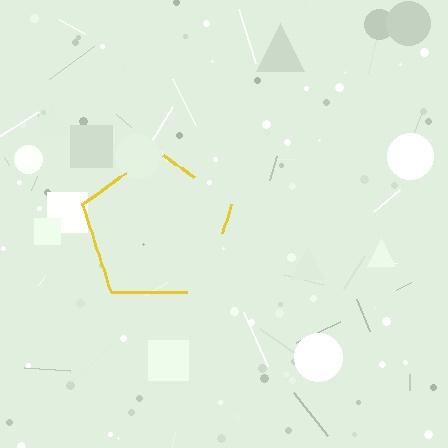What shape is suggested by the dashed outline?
The dashed outline suggests a pentagon.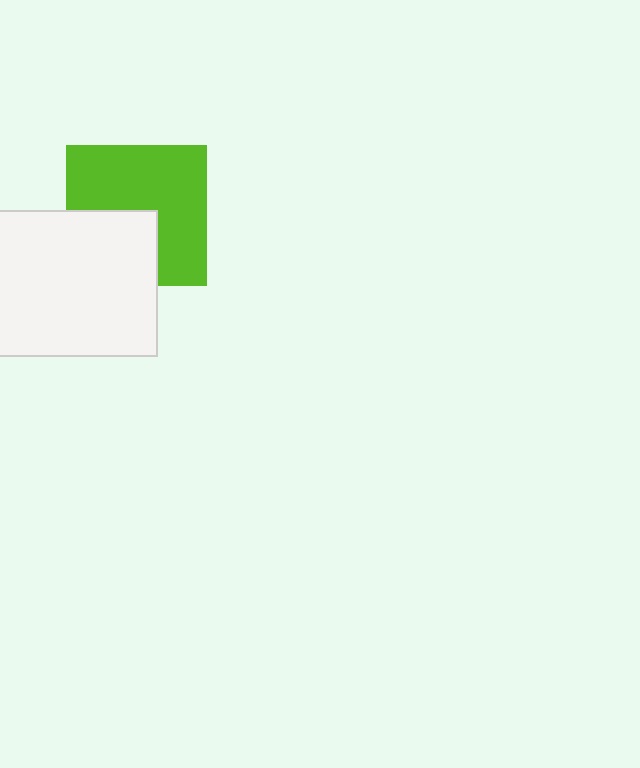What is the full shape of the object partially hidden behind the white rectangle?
The partially hidden object is a lime square.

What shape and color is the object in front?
The object in front is a white rectangle.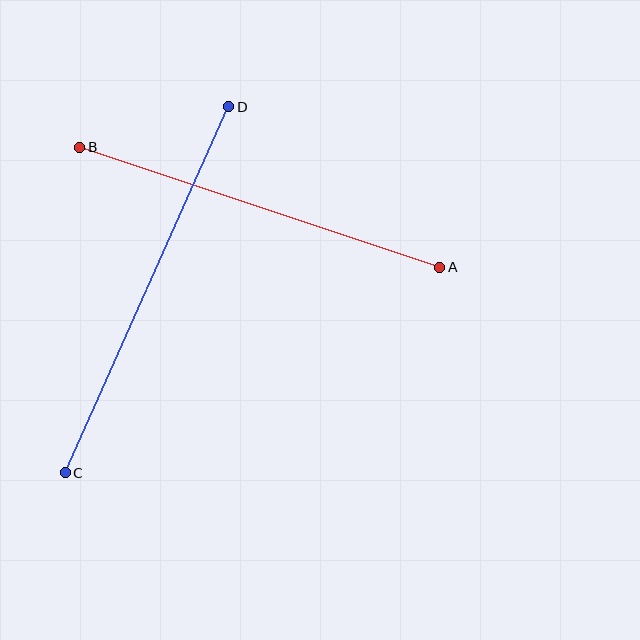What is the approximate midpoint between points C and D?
The midpoint is at approximately (147, 290) pixels.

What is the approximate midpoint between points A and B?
The midpoint is at approximately (260, 207) pixels.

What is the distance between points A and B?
The distance is approximately 379 pixels.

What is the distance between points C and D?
The distance is approximately 401 pixels.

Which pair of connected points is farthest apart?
Points C and D are farthest apart.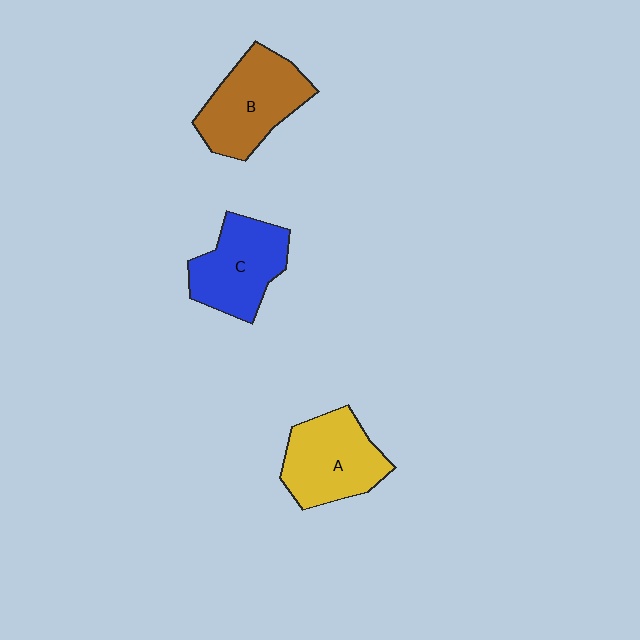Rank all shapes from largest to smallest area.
From largest to smallest: B (brown), A (yellow), C (blue).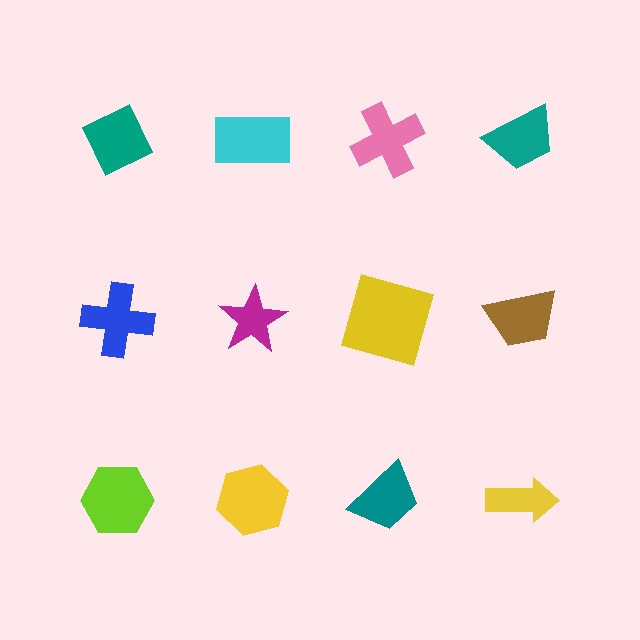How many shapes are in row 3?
4 shapes.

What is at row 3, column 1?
A lime hexagon.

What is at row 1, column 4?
A teal trapezoid.